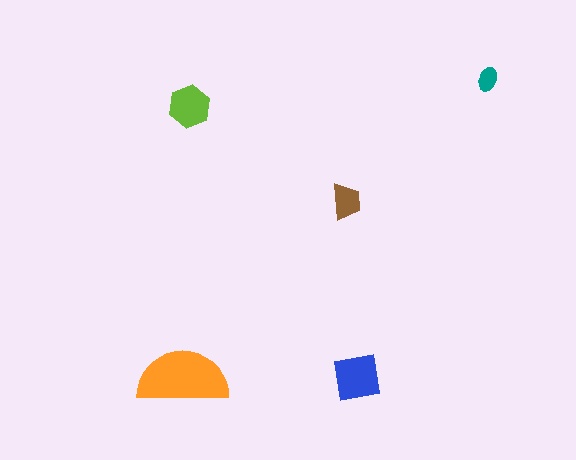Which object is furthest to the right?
The teal ellipse is rightmost.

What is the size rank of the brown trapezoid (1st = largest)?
4th.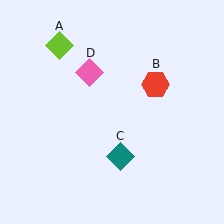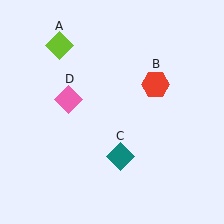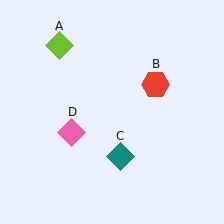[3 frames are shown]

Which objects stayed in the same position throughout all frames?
Lime diamond (object A) and red hexagon (object B) and teal diamond (object C) remained stationary.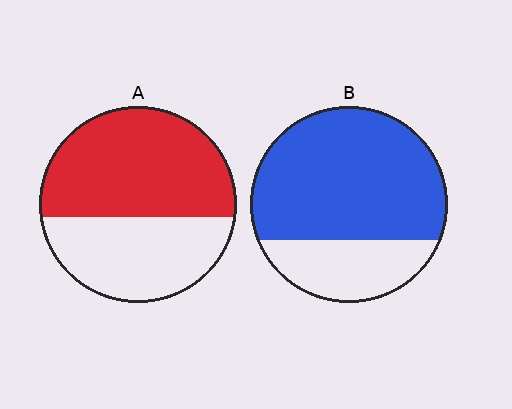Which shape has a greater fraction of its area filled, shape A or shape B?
Shape B.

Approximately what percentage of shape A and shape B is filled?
A is approximately 60% and B is approximately 70%.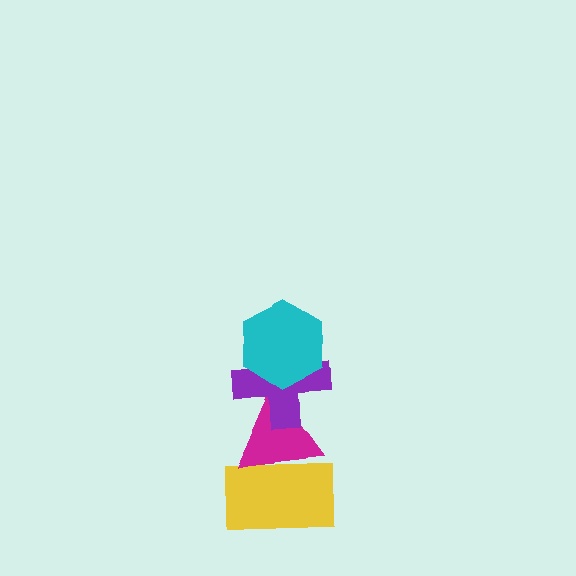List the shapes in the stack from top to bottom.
From top to bottom: the cyan hexagon, the purple cross, the magenta triangle, the yellow rectangle.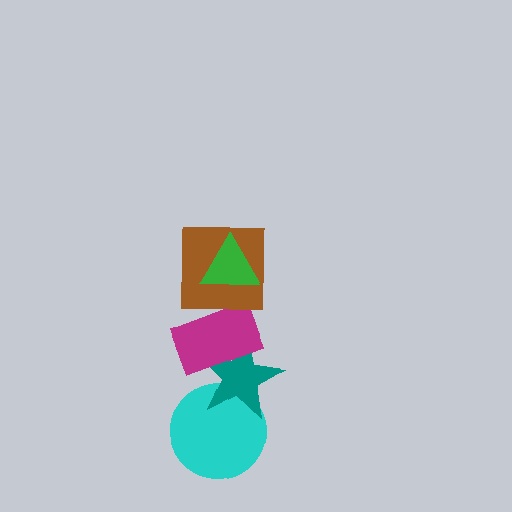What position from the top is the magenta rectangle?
The magenta rectangle is 3rd from the top.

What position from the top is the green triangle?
The green triangle is 1st from the top.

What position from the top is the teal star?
The teal star is 4th from the top.